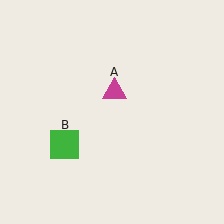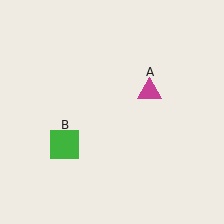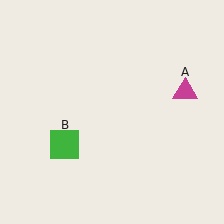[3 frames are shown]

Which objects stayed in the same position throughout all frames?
Green square (object B) remained stationary.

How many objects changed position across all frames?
1 object changed position: magenta triangle (object A).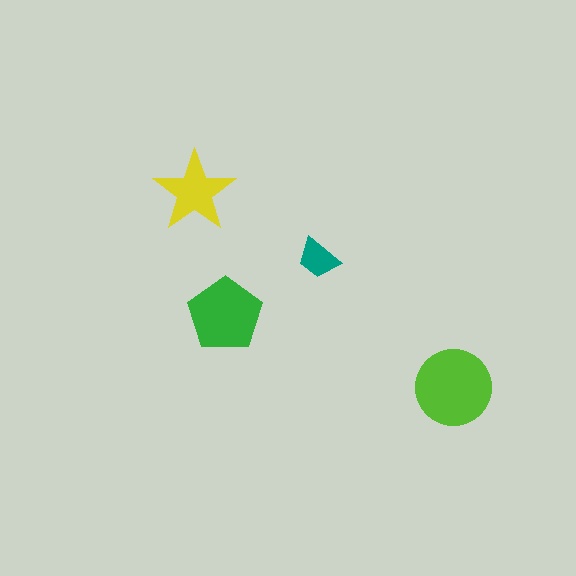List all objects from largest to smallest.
The lime circle, the green pentagon, the yellow star, the teal trapezoid.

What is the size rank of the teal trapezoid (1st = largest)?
4th.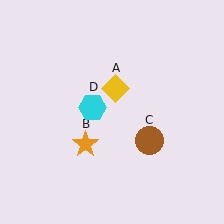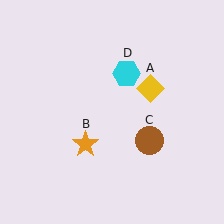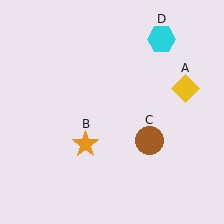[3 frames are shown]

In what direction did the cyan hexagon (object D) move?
The cyan hexagon (object D) moved up and to the right.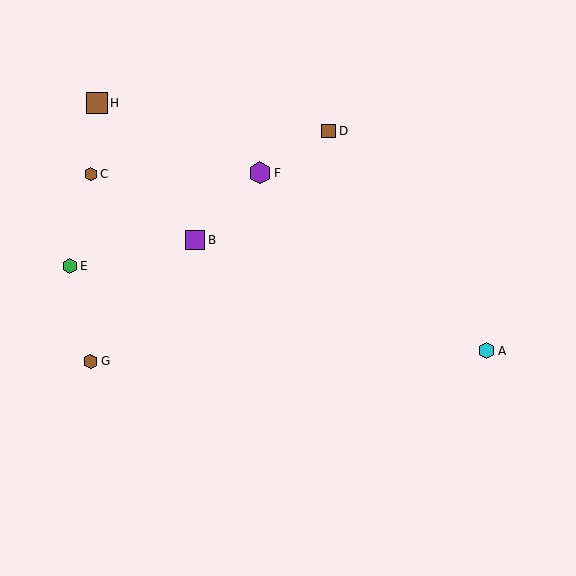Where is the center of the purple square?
The center of the purple square is at (195, 240).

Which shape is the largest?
The purple hexagon (labeled F) is the largest.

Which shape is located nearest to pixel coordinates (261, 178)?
The purple hexagon (labeled F) at (260, 173) is nearest to that location.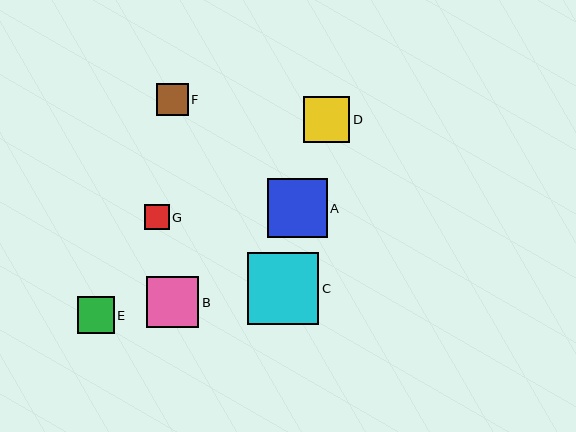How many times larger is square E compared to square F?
Square E is approximately 1.2 times the size of square F.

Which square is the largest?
Square C is the largest with a size of approximately 72 pixels.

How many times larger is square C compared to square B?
Square C is approximately 1.4 times the size of square B.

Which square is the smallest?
Square G is the smallest with a size of approximately 25 pixels.